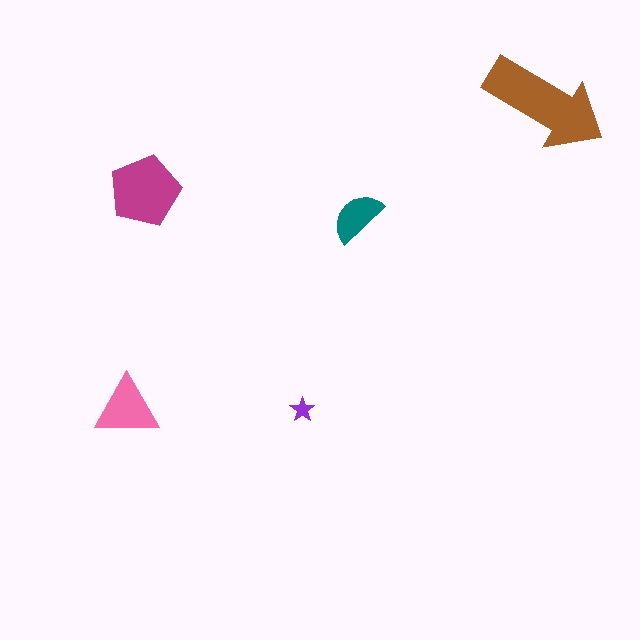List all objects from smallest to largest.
The purple star, the teal semicircle, the pink triangle, the magenta pentagon, the brown arrow.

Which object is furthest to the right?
The brown arrow is rightmost.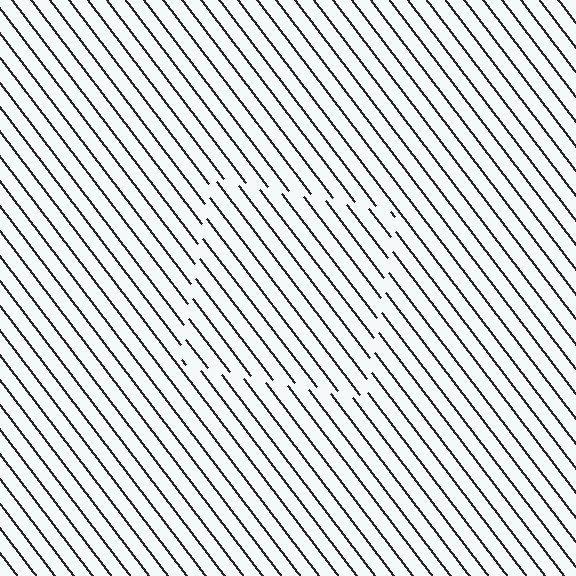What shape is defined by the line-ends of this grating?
An illusory square. The interior of the shape contains the same grating, shifted by half a period — the contour is defined by the phase discontinuity where line-ends from the inner and outer gratings abut.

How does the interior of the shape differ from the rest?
The interior of the shape contains the same grating, shifted by half a period — the contour is defined by the phase discontinuity where line-ends from the inner and outer gratings abut.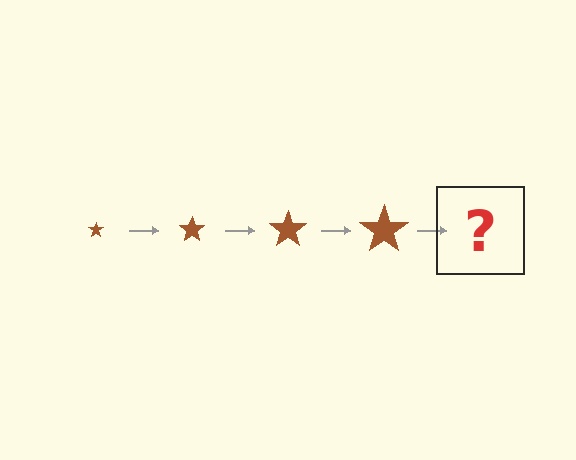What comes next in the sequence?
The next element should be a brown star, larger than the previous one.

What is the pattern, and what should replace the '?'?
The pattern is that the star gets progressively larger each step. The '?' should be a brown star, larger than the previous one.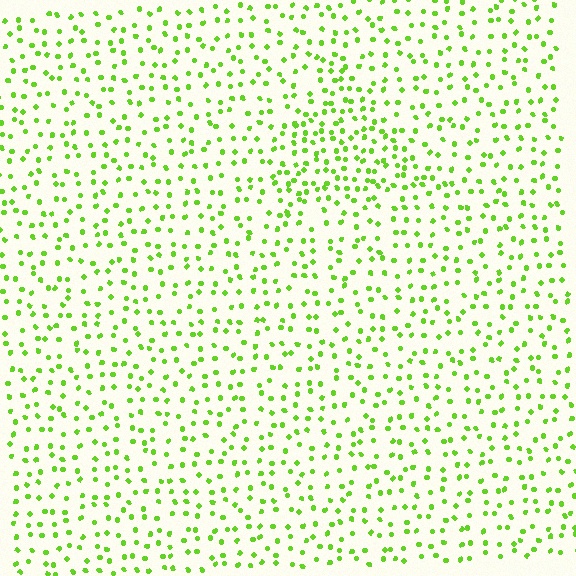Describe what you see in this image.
The image contains small lime elements arranged at two different densities. A triangle-shaped region is visible where the elements are more densely packed than the surrounding area.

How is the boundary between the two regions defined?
The boundary is defined by a change in element density (approximately 1.7x ratio). All elements are the same color, size, and shape.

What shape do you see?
I see a triangle.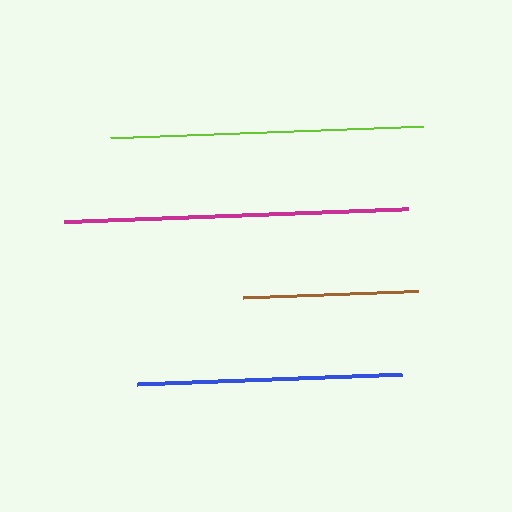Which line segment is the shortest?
The brown line is the shortest at approximately 176 pixels.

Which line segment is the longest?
The magenta line is the longest at approximately 346 pixels.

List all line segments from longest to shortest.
From longest to shortest: magenta, lime, blue, brown.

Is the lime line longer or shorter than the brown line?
The lime line is longer than the brown line.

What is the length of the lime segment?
The lime segment is approximately 313 pixels long.